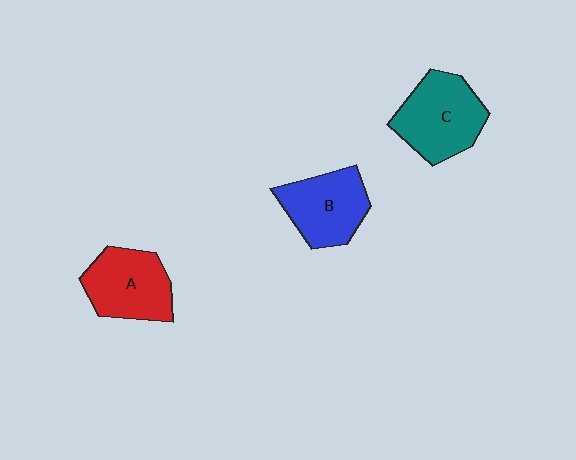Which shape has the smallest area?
Shape B (blue).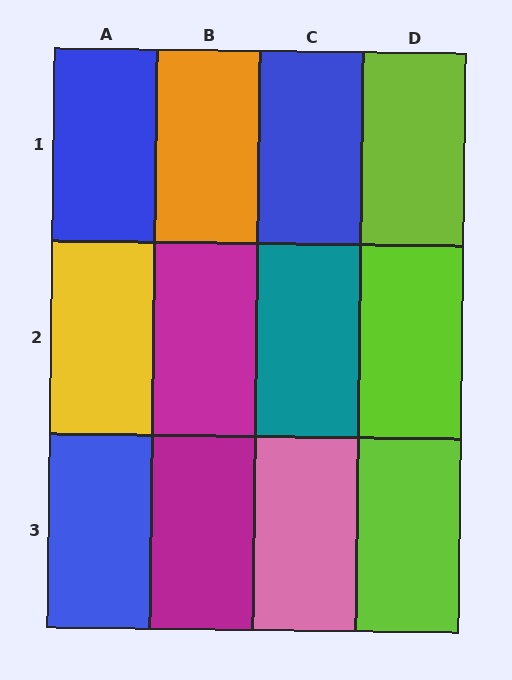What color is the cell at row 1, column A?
Blue.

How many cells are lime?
3 cells are lime.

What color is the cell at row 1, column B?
Orange.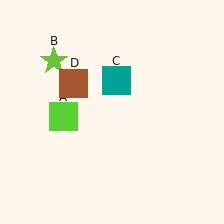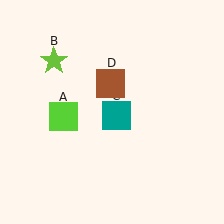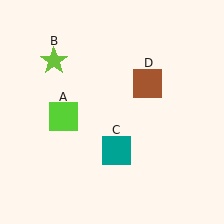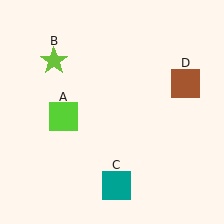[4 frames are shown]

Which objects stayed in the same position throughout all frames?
Lime square (object A) and lime star (object B) remained stationary.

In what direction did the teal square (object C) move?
The teal square (object C) moved down.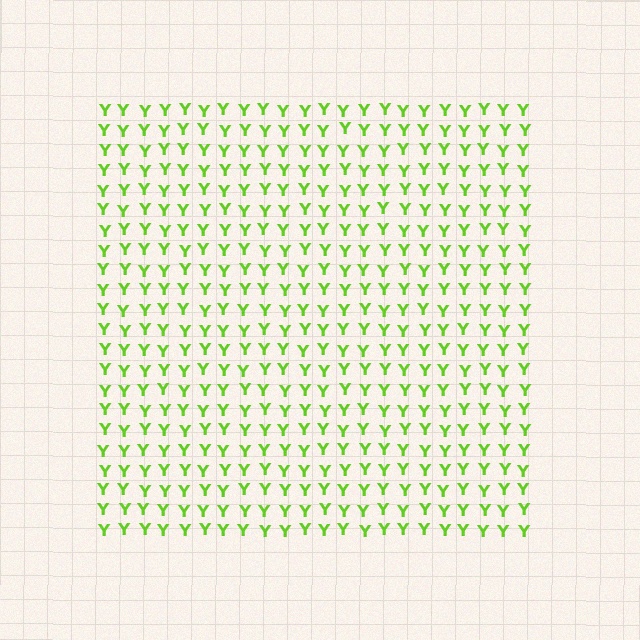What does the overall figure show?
The overall figure shows a square.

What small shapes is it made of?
It is made of small letter Y's.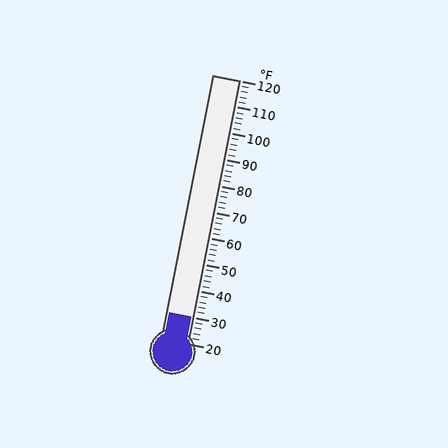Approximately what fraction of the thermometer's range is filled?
The thermometer is filled to approximately 10% of its range.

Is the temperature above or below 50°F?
The temperature is below 50°F.